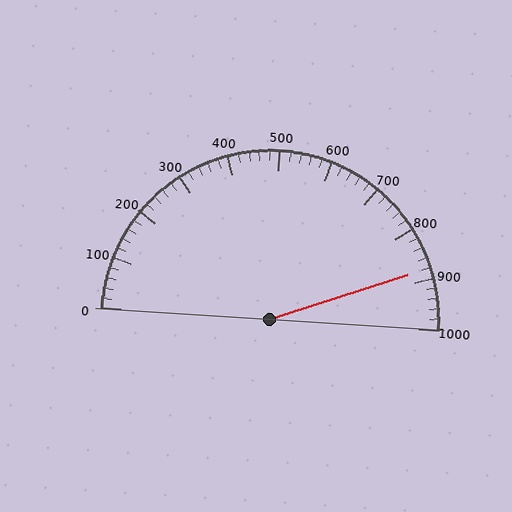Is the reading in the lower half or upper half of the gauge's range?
The reading is in the upper half of the range (0 to 1000).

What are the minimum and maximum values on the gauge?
The gauge ranges from 0 to 1000.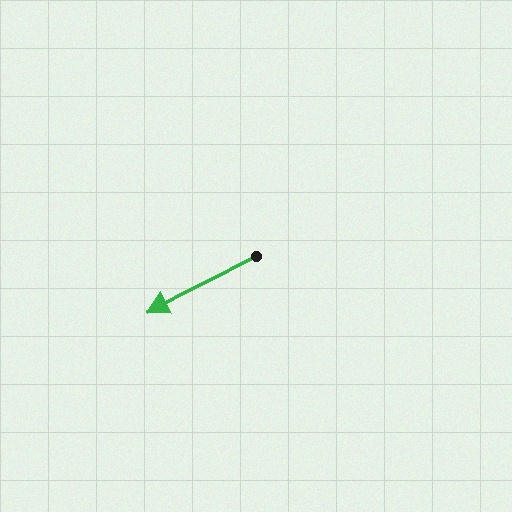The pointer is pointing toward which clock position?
Roughly 8 o'clock.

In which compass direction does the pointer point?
Southwest.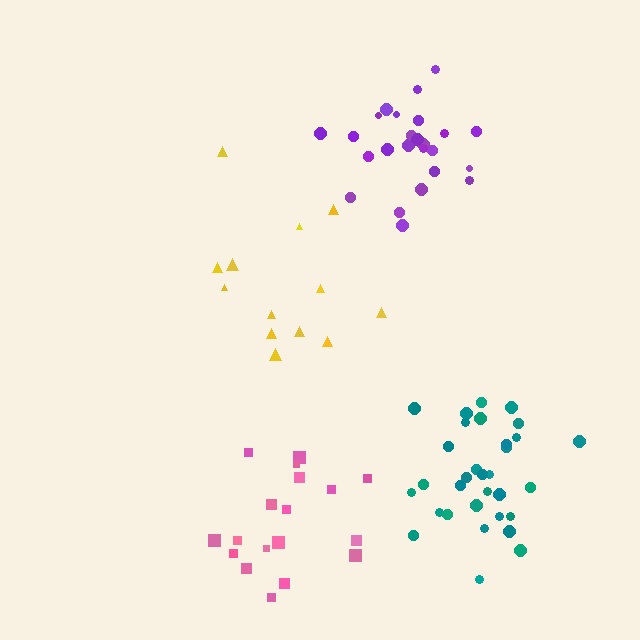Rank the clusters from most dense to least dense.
purple, teal, pink, yellow.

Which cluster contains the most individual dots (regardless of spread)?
Teal (32).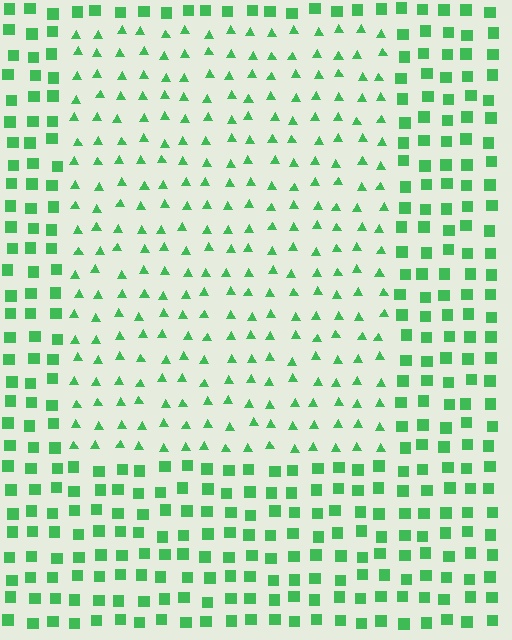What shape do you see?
I see a rectangle.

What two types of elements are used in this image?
The image uses triangles inside the rectangle region and squares outside it.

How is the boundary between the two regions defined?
The boundary is defined by a change in element shape: triangles inside vs. squares outside. All elements share the same color and spacing.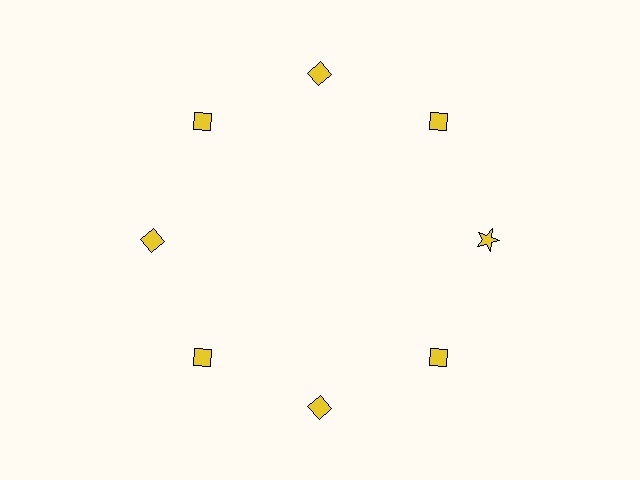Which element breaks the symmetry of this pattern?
The yellow star at roughly the 3 o'clock position breaks the symmetry. All other shapes are yellow diamonds.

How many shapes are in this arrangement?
There are 8 shapes arranged in a ring pattern.